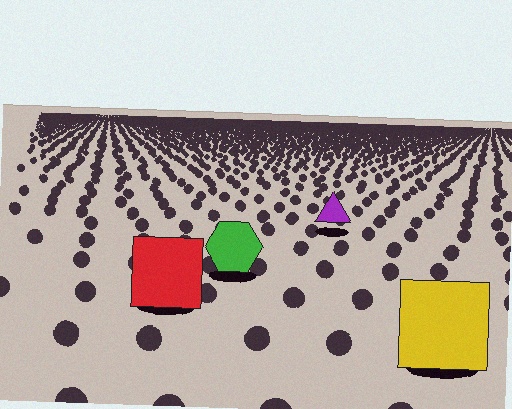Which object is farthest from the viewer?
The purple triangle is farthest from the viewer. It appears smaller and the ground texture around it is denser.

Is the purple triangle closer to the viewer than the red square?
No. The red square is closer — you can tell from the texture gradient: the ground texture is coarser near it.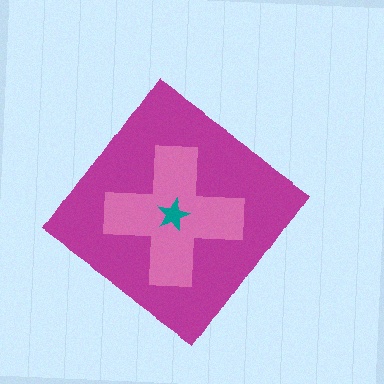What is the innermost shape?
The teal star.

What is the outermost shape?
The magenta diamond.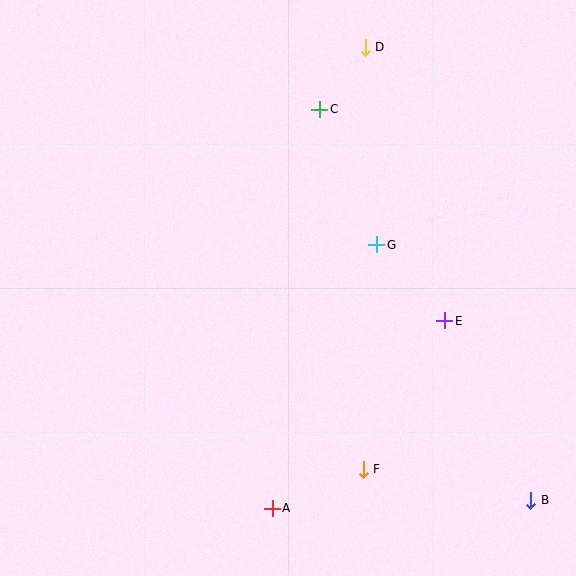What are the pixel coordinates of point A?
Point A is at (272, 508).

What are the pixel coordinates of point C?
Point C is at (320, 109).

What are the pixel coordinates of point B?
Point B is at (531, 500).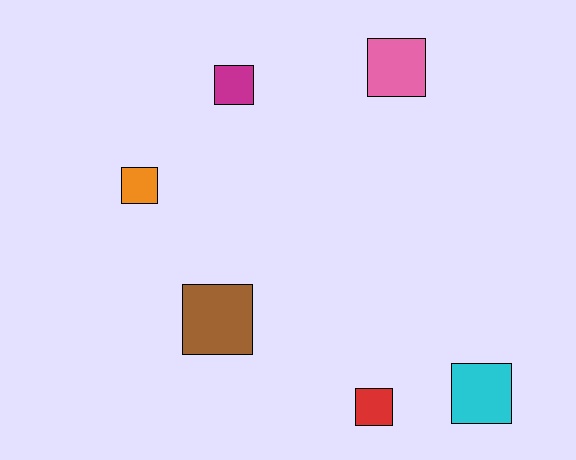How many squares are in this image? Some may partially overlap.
There are 6 squares.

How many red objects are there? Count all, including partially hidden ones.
There is 1 red object.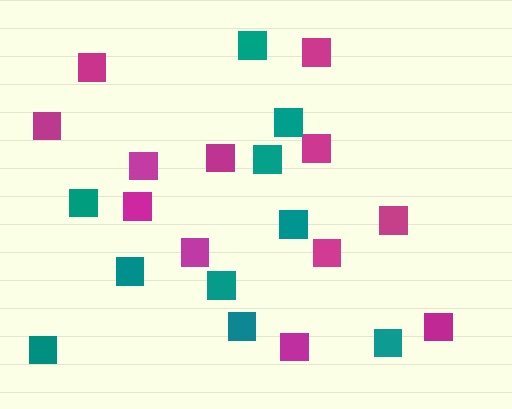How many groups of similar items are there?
There are 2 groups: one group of magenta squares (12) and one group of teal squares (10).